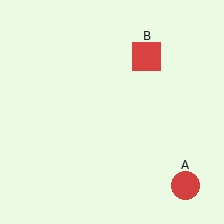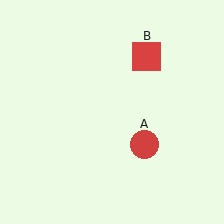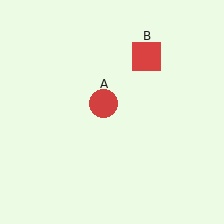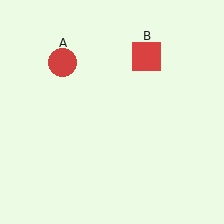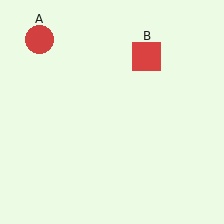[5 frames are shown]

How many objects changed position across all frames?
1 object changed position: red circle (object A).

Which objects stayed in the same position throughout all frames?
Red square (object B) remained stationary.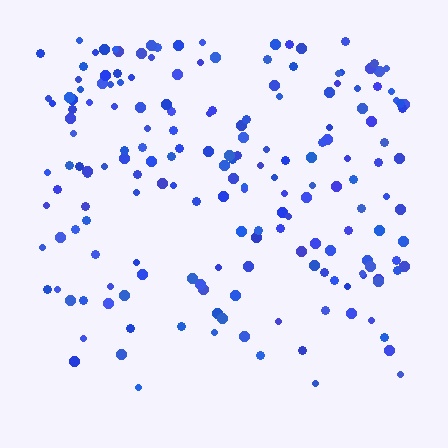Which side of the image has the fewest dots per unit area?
The bottom.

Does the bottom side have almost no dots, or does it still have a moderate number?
Still a moderate number, just noticeably fewer than the top.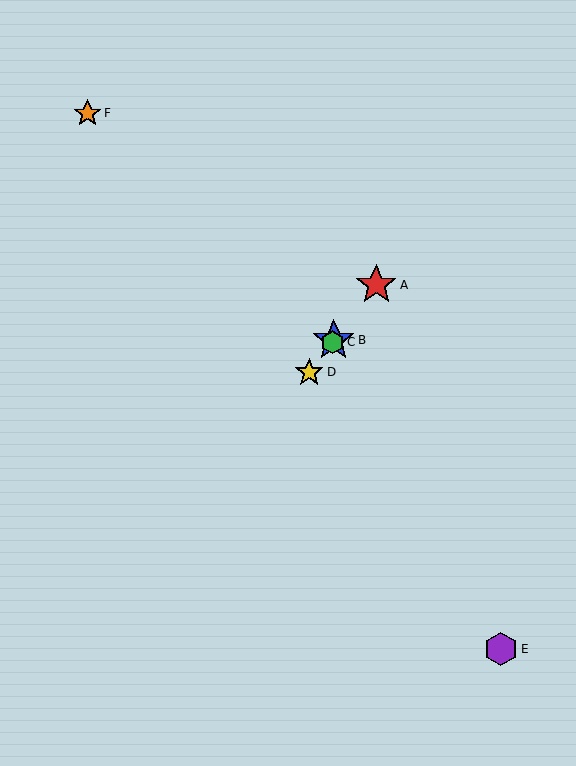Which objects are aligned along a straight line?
Objects A, B, C, D are aligned along a straight line.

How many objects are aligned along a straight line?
4 objects (A, B, C, D) are aligned along a straight line.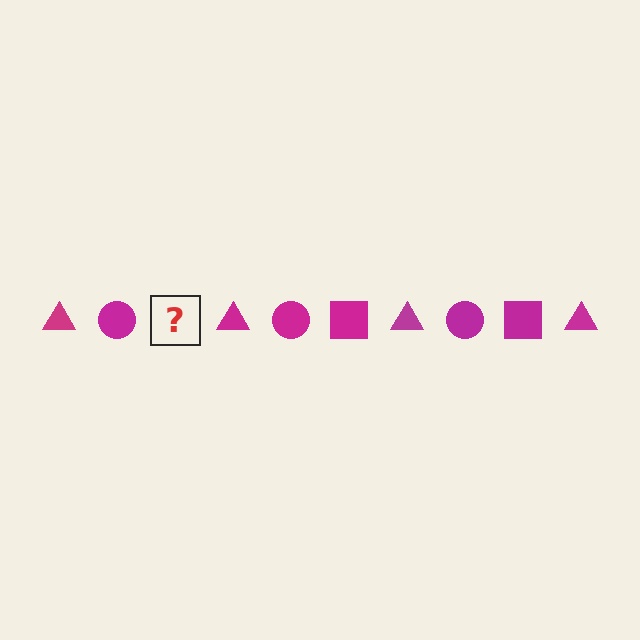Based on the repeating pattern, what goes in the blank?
The blank should be a magenta square.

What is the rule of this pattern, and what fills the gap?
The rule is that the pattern cycles through triangle, circle, square shapes in magenta. The gap should be filled with a magenta square.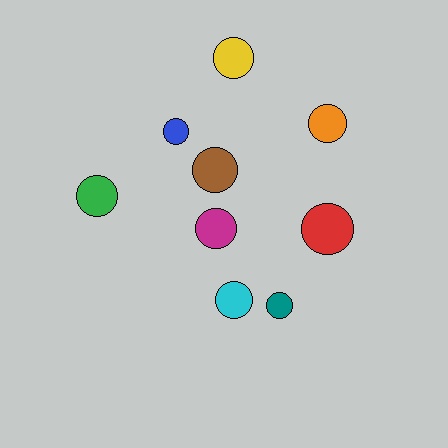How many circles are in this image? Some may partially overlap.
There are 9 circles.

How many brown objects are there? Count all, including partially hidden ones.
There is 1 brown object.